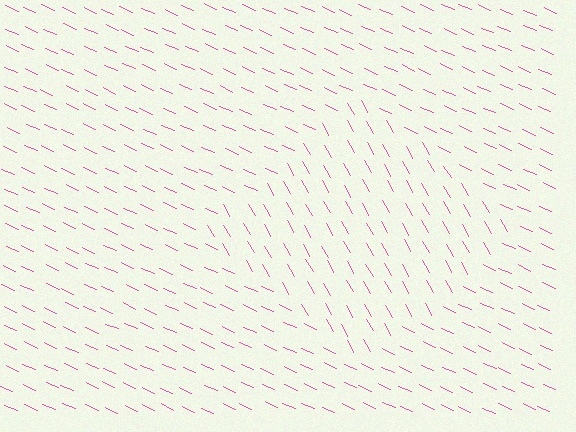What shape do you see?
I see a diamond.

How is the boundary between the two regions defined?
The boundary is defined purely by a change in line orientation (approximately 36 degrees difference). All lines are the same color and thickness.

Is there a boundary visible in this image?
Yes, there is a texture boundary formed by a change in line orientation.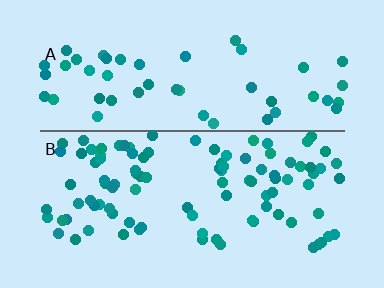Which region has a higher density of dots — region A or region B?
B (the bottom).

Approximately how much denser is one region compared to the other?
Approximately 2.0× — region B over region A.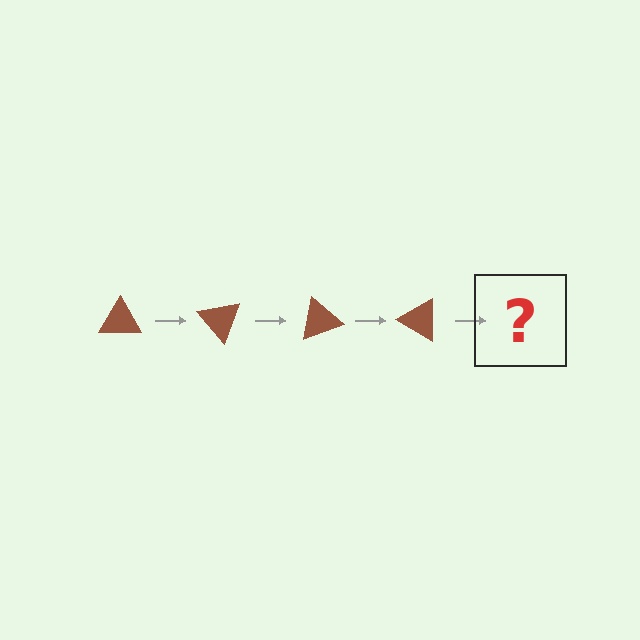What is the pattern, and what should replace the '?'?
The pattern is that the triangle rotates 50 degrees each step. The '?' should be a brown triangle rotated 200 degrees.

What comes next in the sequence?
The next element should be a brown triangle rotated 200 degrees.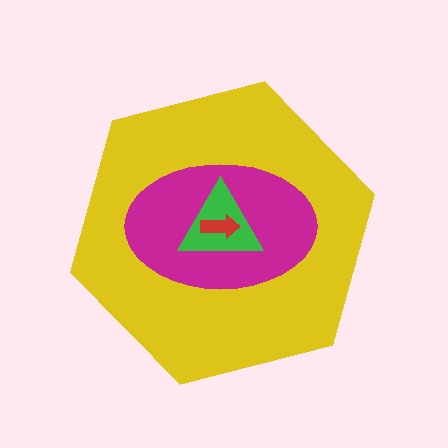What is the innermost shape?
The red arrow.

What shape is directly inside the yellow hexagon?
The magenta ellipse.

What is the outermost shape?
The yellow hexagon.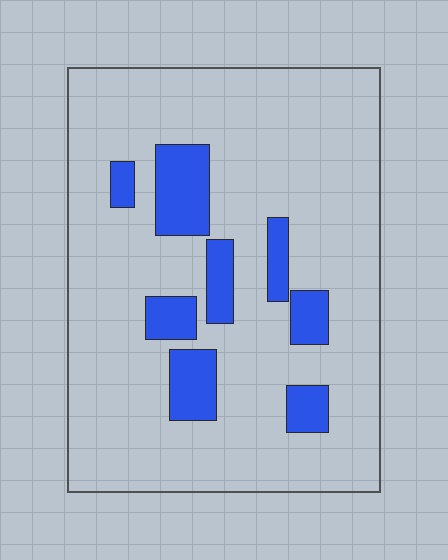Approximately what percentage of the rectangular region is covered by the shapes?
Approximately 15%.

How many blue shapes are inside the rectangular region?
8.